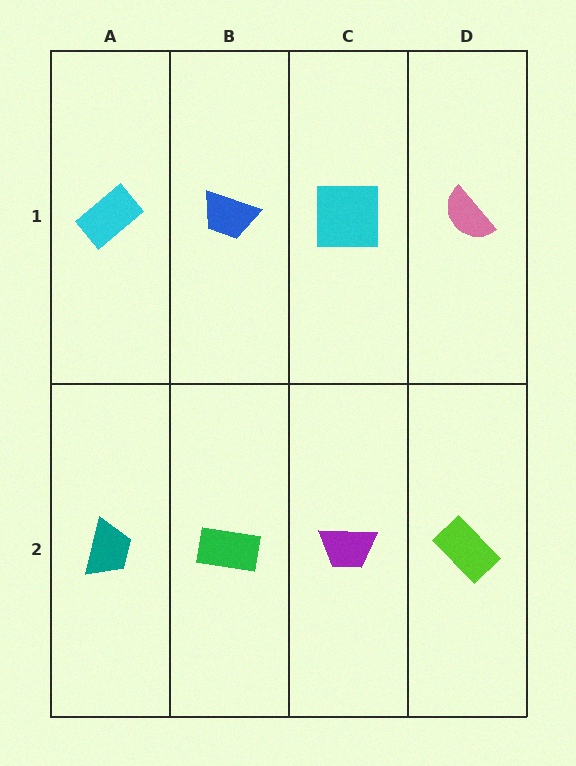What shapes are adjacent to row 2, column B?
A blue trapezoid (row 1, column B), a teal trapezoid (row 2, column A), a purple trapezoid (row 2, column C).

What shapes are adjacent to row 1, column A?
A teal trapezoid (row 2, column A), a blue trapezoid (row 1, column B).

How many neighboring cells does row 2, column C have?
3.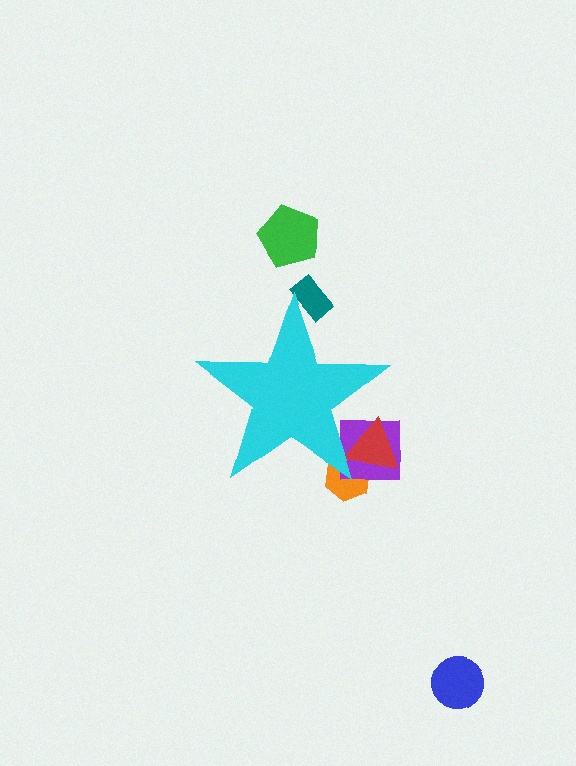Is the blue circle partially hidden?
No, the blue circle is fully visible.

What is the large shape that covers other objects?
A cyan star.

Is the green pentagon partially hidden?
No, the green pentagon is fully visible.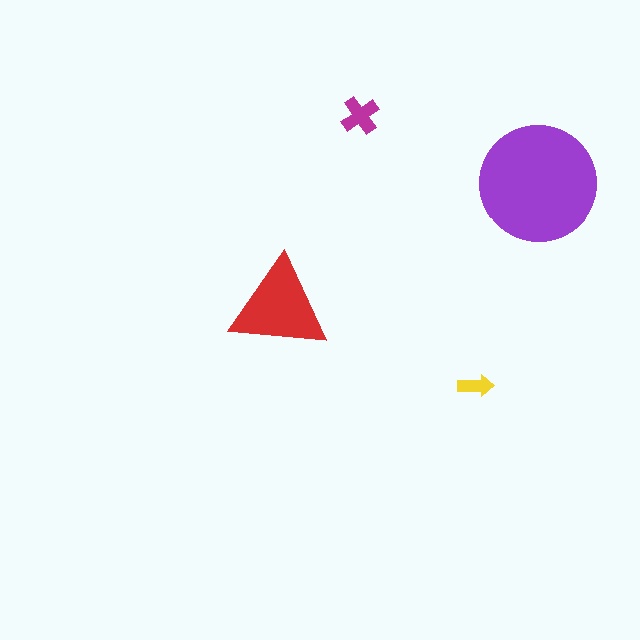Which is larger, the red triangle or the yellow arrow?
The red triangle.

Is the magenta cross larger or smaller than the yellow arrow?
Larger.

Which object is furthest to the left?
The red triangle is leftmost.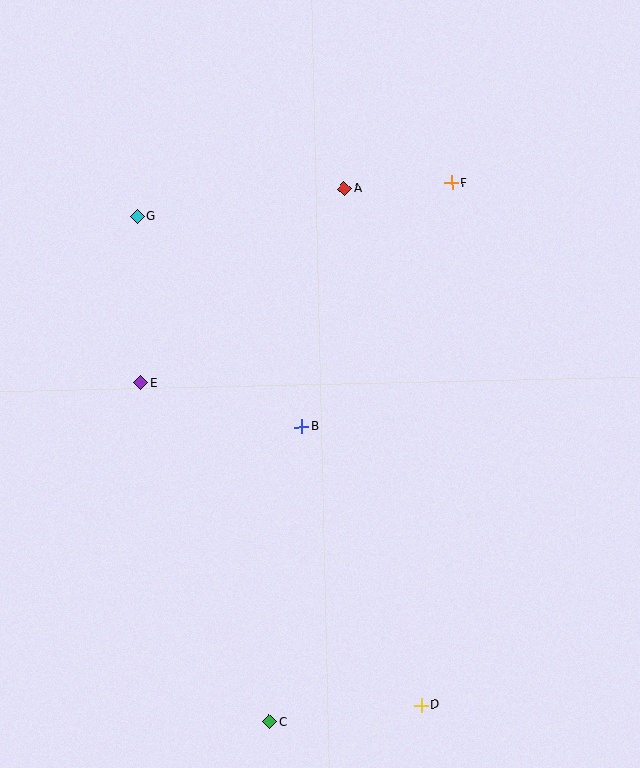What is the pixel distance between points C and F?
The distance between C and F is 569 pixels.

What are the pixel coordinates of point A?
Point A is at (344, 189).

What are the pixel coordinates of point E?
Point E is at (141, 383).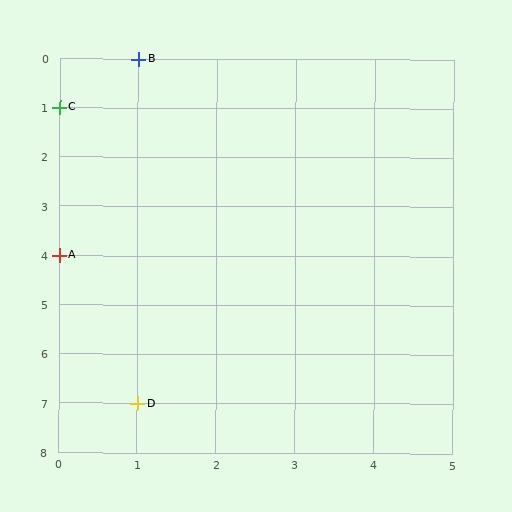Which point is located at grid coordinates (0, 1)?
Point C is at (0, 1).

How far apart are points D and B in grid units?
Points D and B are 7 rows apart.